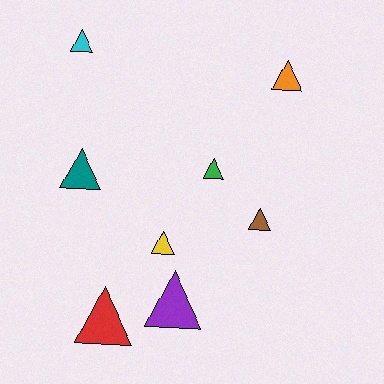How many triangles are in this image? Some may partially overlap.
There are 8 triangles.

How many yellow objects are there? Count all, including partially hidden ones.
There is 1 yellow object.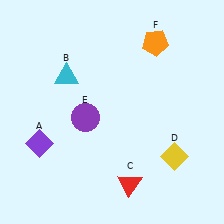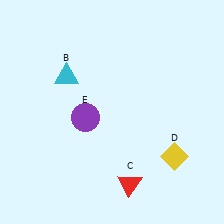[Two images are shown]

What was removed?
The purple diamond (A), the orange pentagon (F) were removed in Image 2.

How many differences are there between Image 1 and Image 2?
There are 2 differences between the two images.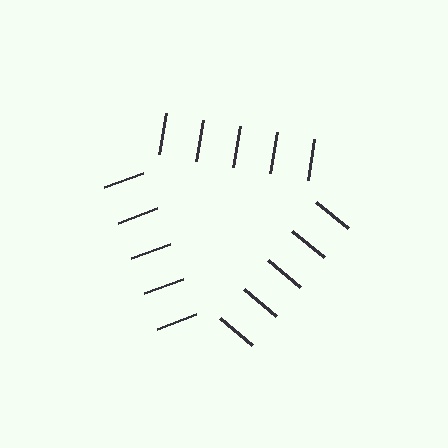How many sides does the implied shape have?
3 sides — the line-ends trace a triangle.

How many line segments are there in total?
15 — 5 along each of the 3 edges.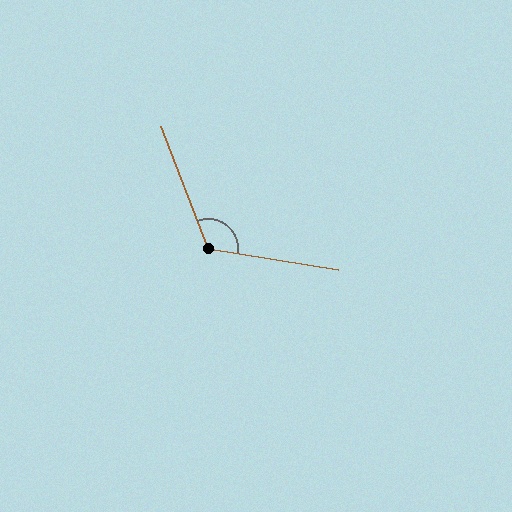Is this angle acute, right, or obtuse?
It is obtuse.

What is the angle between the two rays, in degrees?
Approximately 120 degrees.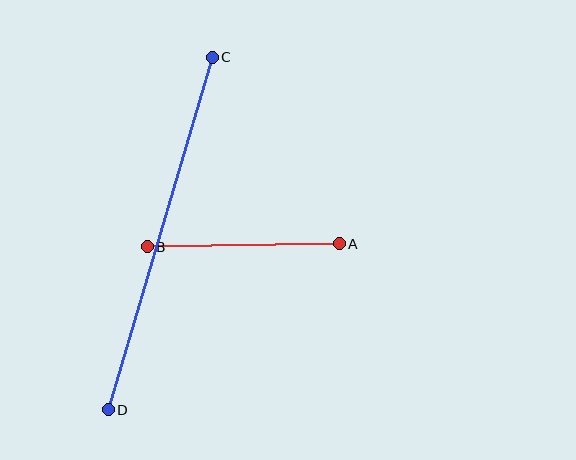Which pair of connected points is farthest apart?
Points C and D are farthest apart.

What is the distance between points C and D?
The distance is approximately 367 pixels.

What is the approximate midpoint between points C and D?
The midpoint is at approximately (160, 234) pixels.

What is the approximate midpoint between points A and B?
The midpoint is at approximately (243, 245) pixels.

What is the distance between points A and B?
The distance is approximately 192 pixels.